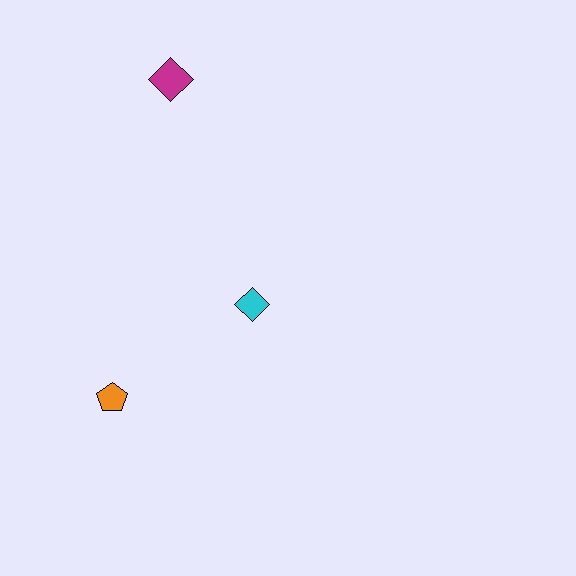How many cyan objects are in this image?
There is 1 cyan object.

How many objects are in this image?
There are 3 objects.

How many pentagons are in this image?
There is 1 pentagon.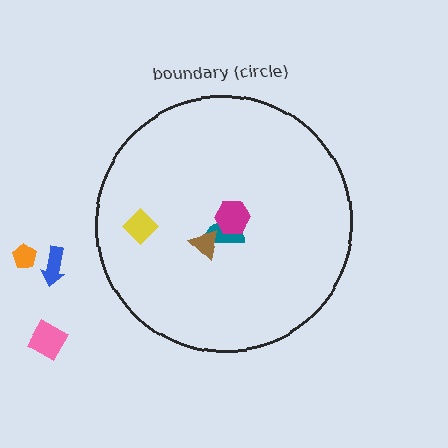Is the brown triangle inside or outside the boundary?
Inside.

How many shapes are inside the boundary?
4 inside, 3 outside.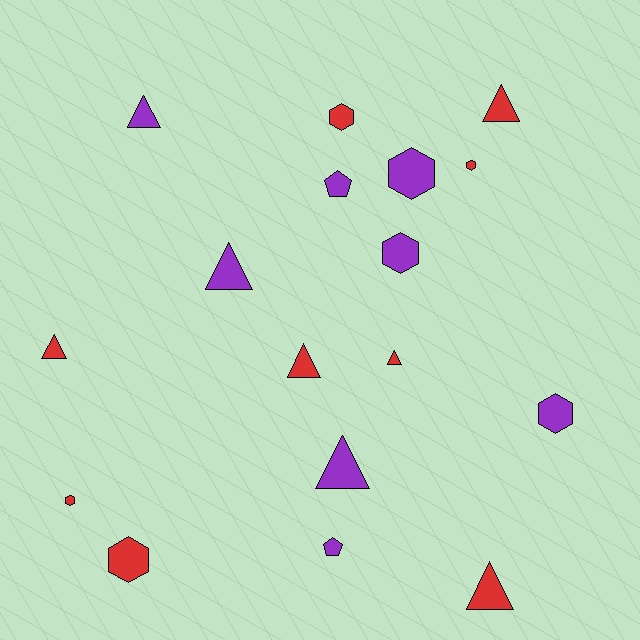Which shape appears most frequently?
Triangle, with 8 objects.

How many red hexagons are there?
There are 4 red hexagons.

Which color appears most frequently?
Red, with 9 objects.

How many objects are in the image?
There are 17 objects.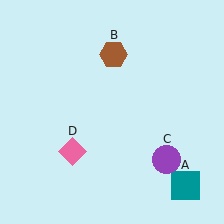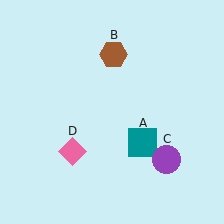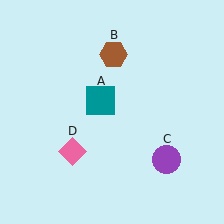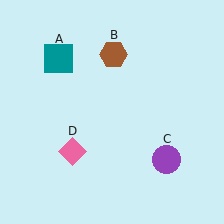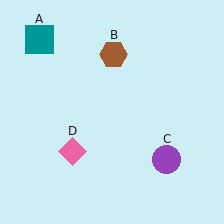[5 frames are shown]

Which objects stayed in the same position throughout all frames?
Brown hexagon (object B) and purple circle (object C) and pink diamond (object D) remained stationary.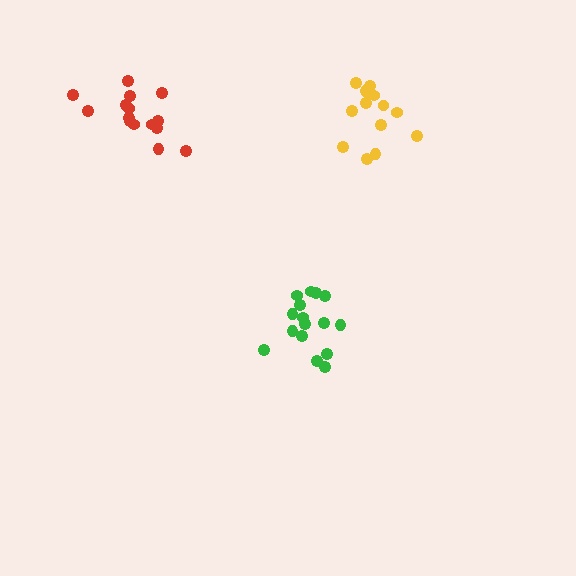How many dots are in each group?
Group 1: 16 dots, Group 2: 13 dots, Group 3: 16 dots (45 total).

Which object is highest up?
The red cluster is topmost.